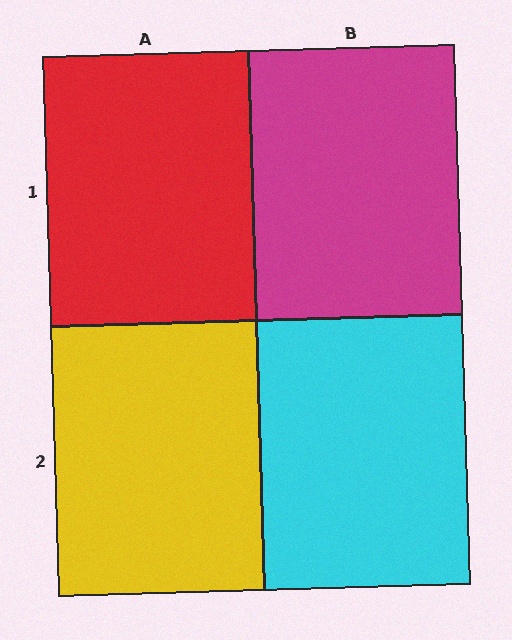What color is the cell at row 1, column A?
Red.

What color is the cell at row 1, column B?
Magenta.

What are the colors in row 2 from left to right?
Yellow, cyan.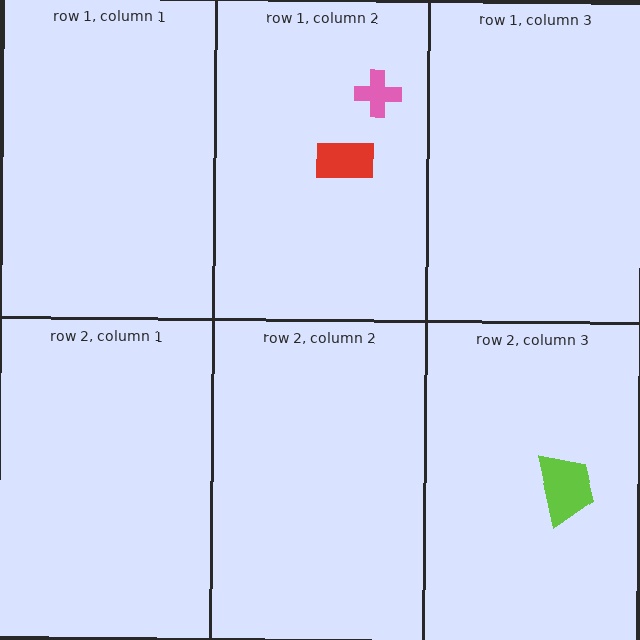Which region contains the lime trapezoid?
The row 2, column 3 region.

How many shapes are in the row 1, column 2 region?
2.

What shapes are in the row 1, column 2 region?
The red rectangle, the pink cross.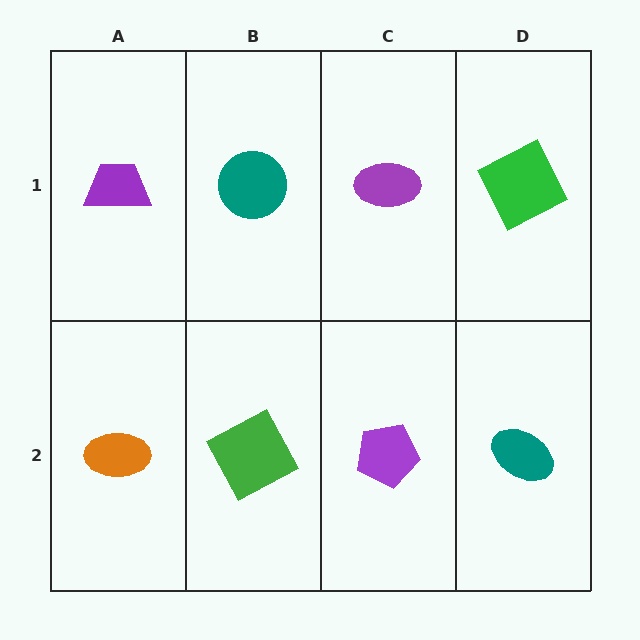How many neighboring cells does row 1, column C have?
3.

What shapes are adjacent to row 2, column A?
A purple trapezoid (row 1, column A), a green square (row 2, column B).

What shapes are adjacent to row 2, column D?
A green square (row 1, column D), a purple pentagon (row 2, column C).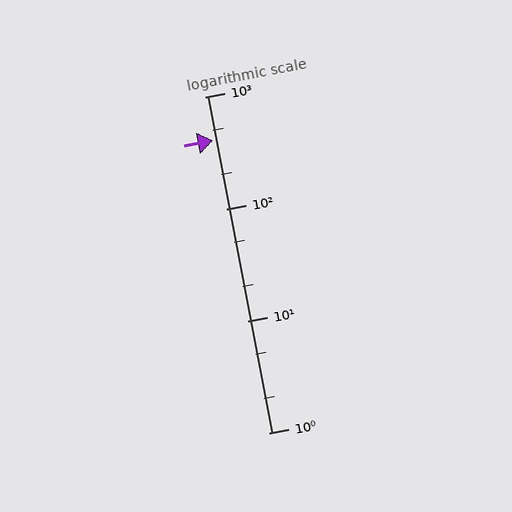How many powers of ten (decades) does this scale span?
The scale spans 3 decades, from 1 to 1000.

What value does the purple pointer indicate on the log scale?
The pointer indicates approximately 410.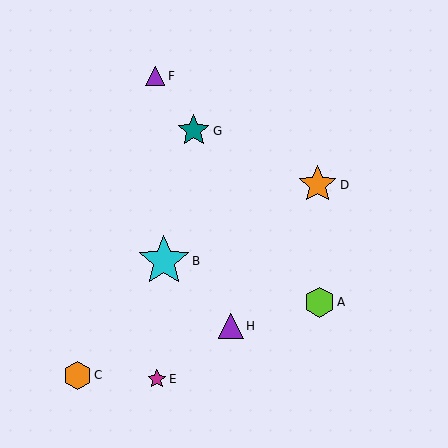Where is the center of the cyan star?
The center of the cyan star is at (164, 261).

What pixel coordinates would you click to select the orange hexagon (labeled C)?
Click at (77, 375) to select the orange hexagon C.